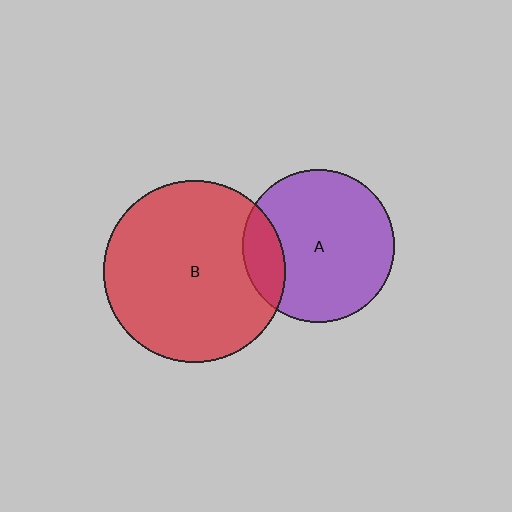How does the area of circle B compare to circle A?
Approximately 1.4 times.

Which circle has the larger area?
Circle B (red).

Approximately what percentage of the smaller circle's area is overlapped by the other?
Approximately 15%.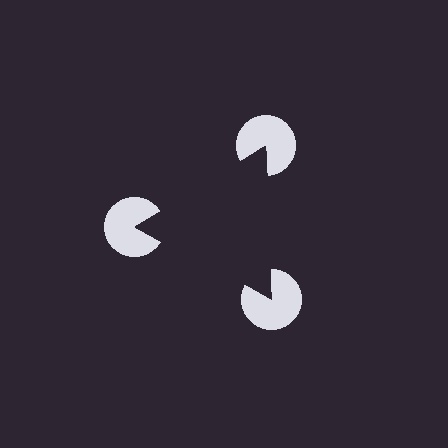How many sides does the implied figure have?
3 sides.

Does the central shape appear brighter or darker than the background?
It typically appears slightly darker than the background, even though no actual brightness change is drawn.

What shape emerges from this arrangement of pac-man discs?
An illusory triangle — its edges are inferred from the aligned wedge cuts in the pac-man discs, not physically drawn.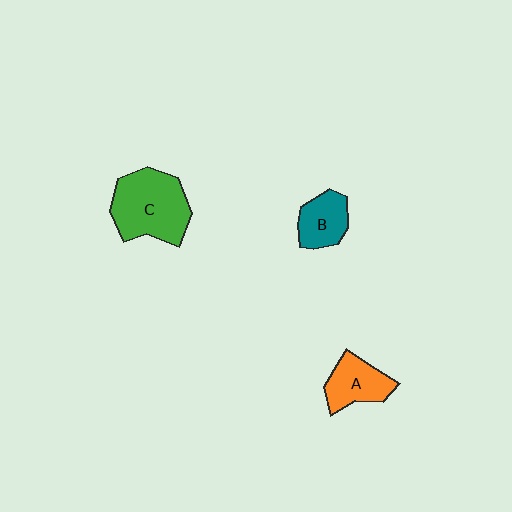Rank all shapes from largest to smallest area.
From largest to smallest: C (green), A (orange), B (teal).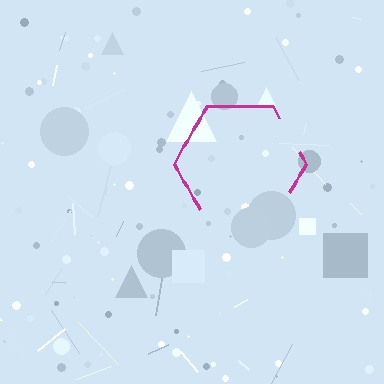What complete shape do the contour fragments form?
The contour fragments form a hexagon.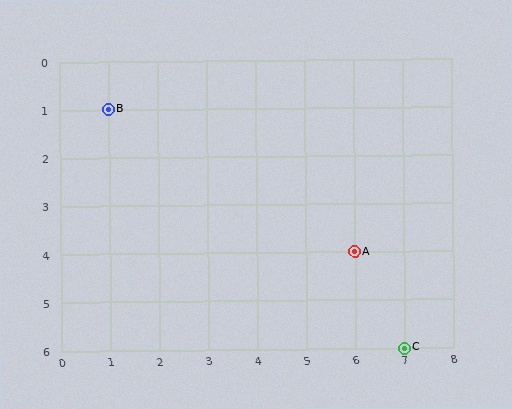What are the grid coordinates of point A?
Point A is at grid coordinates (6, 4).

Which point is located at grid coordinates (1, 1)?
Point B is at (1, 1).